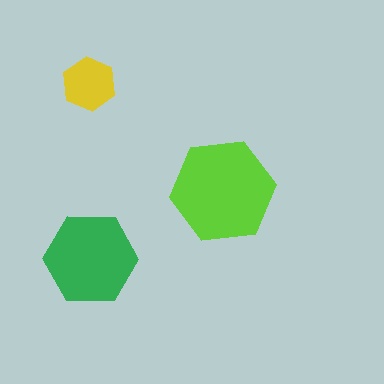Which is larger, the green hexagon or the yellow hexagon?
The green one.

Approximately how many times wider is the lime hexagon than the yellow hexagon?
About 2 times wider.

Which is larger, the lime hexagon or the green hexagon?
The lime one.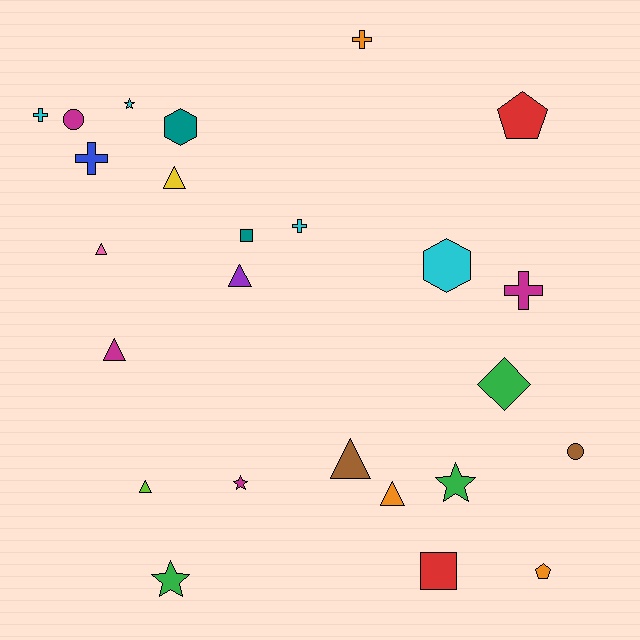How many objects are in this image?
There are 25 objects.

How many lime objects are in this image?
There is 1 lime object.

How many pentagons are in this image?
There are 2 pentagons.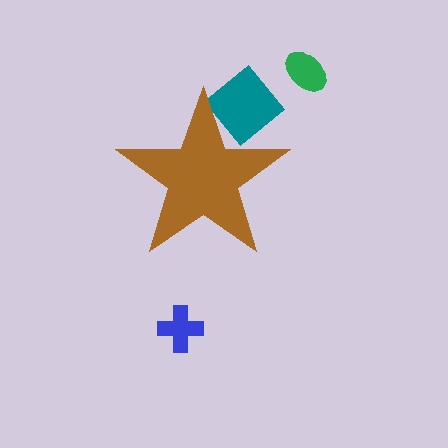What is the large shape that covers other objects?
A brown star.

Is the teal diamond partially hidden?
Yes, the teal diamond is partially hidden behind the brown star.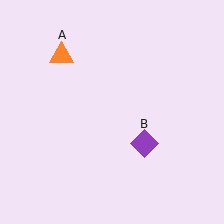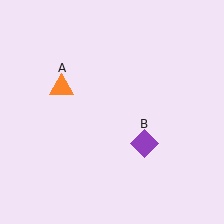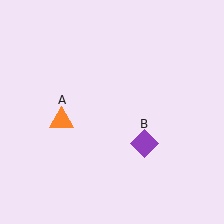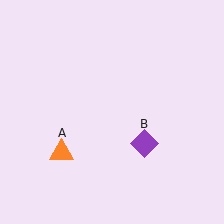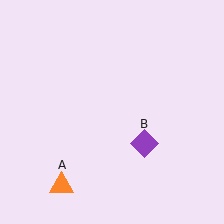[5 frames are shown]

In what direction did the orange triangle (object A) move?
The orange triangle (object A) moved down.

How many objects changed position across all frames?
1 object changed position: orange triangle (object A).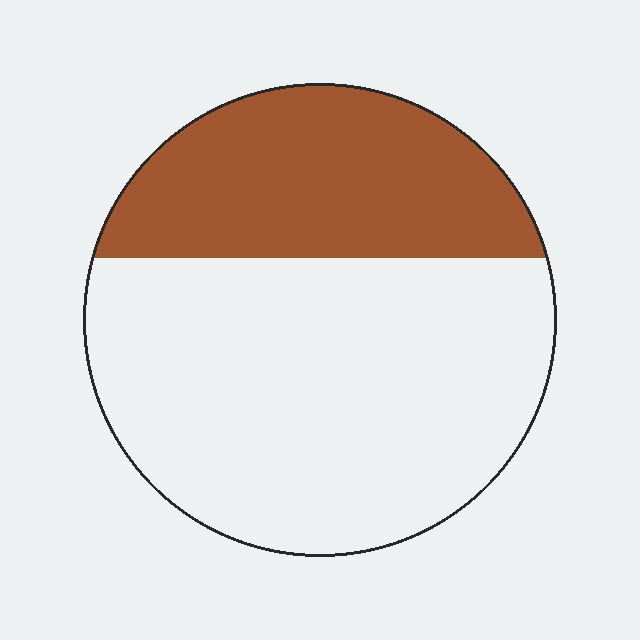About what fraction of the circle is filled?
About one third (1/3).